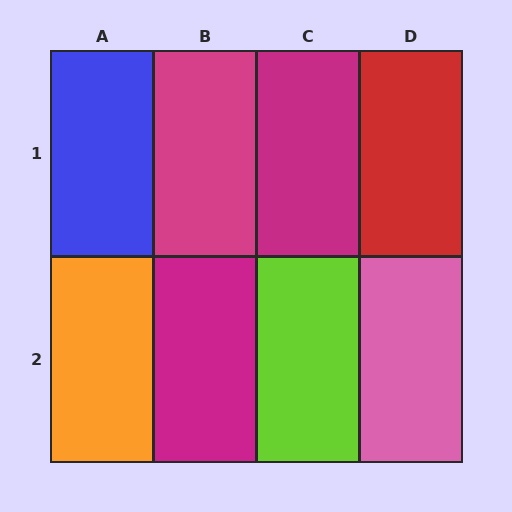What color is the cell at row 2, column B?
Magenta.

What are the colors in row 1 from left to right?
Blue, magenta, magenta, red.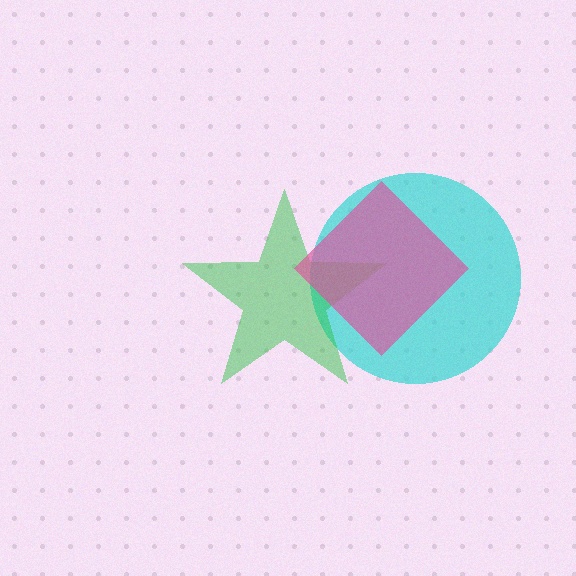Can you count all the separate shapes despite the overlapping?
Yes, there are 3 separate shapes.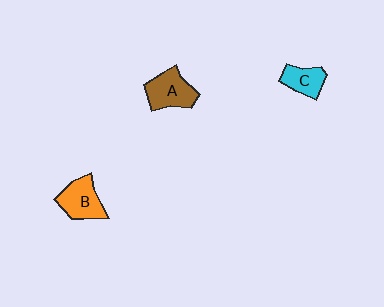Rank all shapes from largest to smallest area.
From largest to smallest: A (brown), B (orange), C (cyan).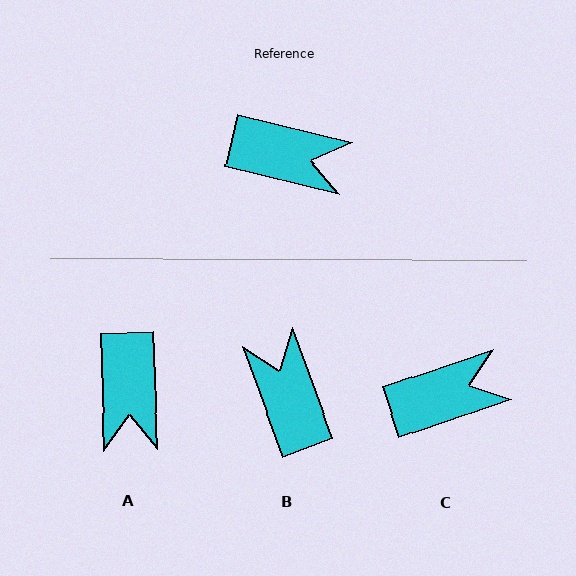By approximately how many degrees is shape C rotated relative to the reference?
Approximately 33 degrees counter-clockwise.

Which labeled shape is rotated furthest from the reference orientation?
B, about 124 degrees away.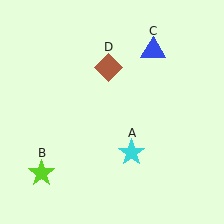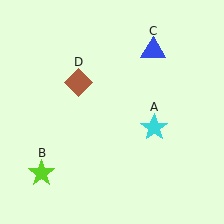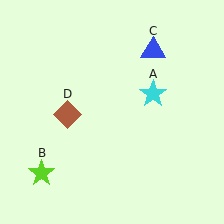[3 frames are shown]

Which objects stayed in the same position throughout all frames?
Lime star (object B) and blue triangle (object C) remained stationary.